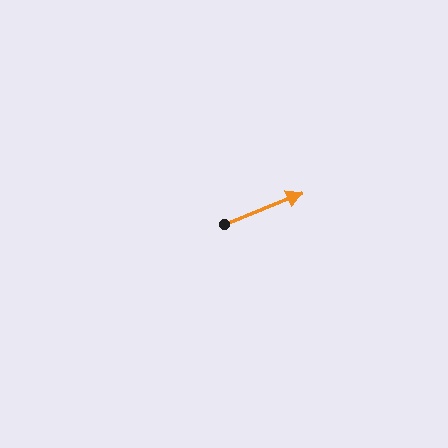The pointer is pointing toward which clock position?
Roughly 2 o'clock.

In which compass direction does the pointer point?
East.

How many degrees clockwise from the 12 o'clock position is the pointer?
Approximately 68 degrees.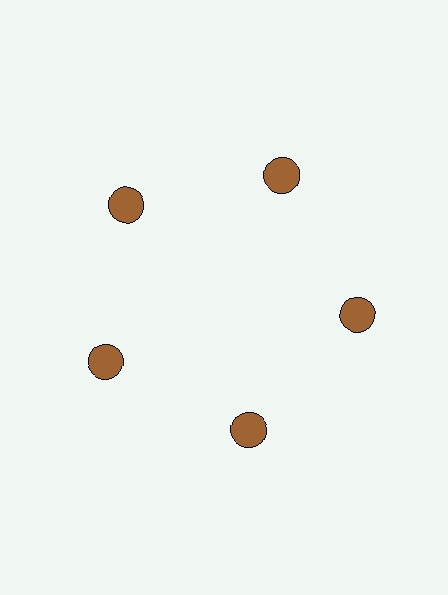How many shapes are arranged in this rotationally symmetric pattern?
There are 5 shapes, arranged in 5 groups of 1.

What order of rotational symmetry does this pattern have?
This pattern has 5-fold rotational symmetry.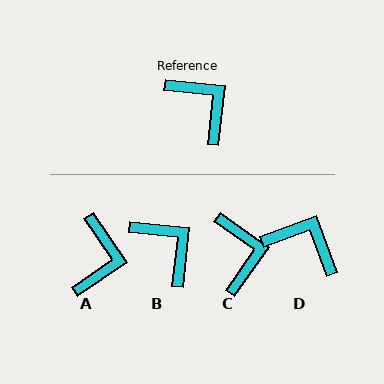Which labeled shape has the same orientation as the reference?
B.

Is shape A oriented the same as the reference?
No, it is off by about 49 degrees.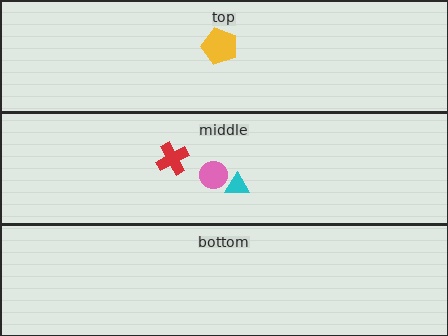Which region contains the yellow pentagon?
The top region.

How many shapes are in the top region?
1.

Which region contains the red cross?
The middle region.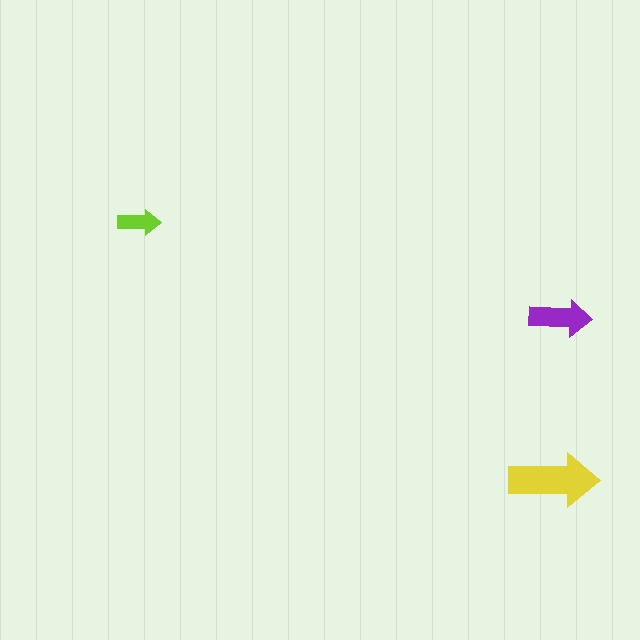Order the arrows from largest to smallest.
the yellow one, the purple one, the lime one.